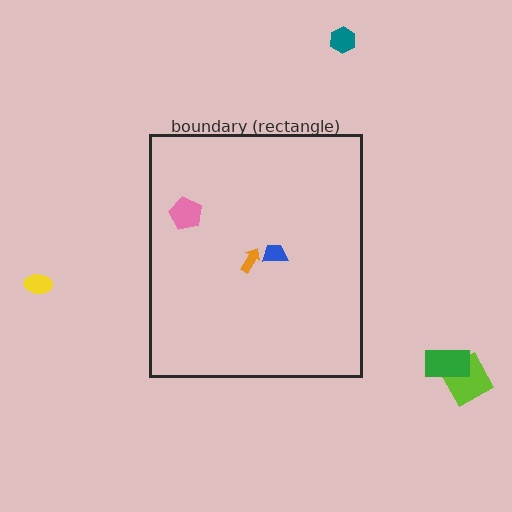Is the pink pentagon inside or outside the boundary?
Inside.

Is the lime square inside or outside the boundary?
Outside.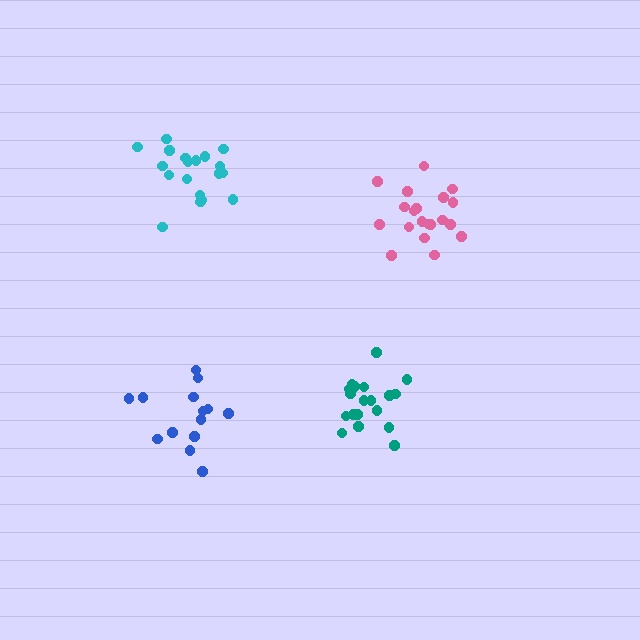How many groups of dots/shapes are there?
There are 4 groups.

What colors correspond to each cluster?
The clusters are colored: pink, blue, teal, cyan.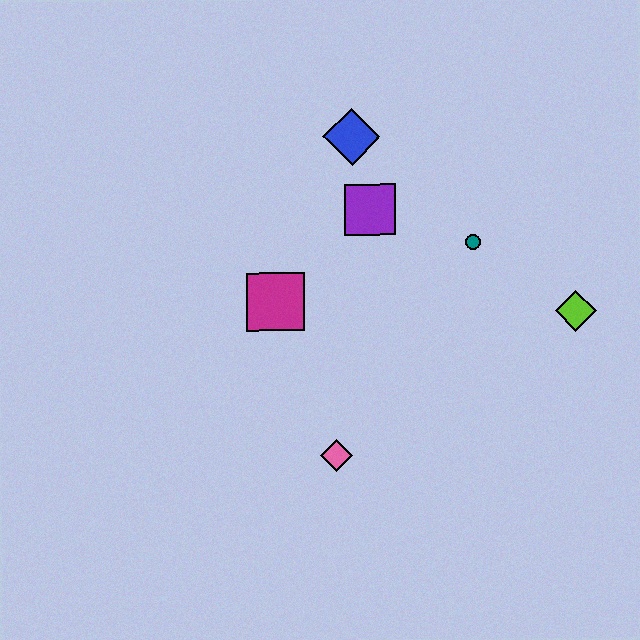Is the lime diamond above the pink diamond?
Yes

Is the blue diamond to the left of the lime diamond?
Yes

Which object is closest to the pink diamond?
The magenta square is closest to the pink diamond.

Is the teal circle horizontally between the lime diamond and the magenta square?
Yes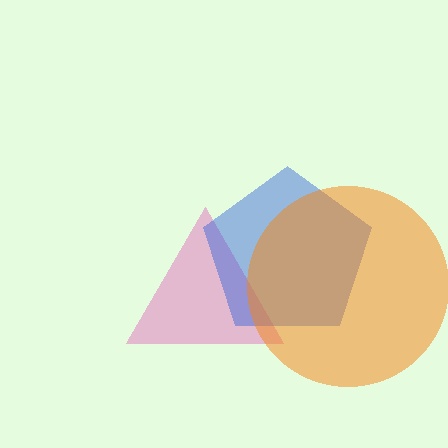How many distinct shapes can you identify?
There are 3 distinct shapes: a pink triangle, a blue pentagon, an orange circle.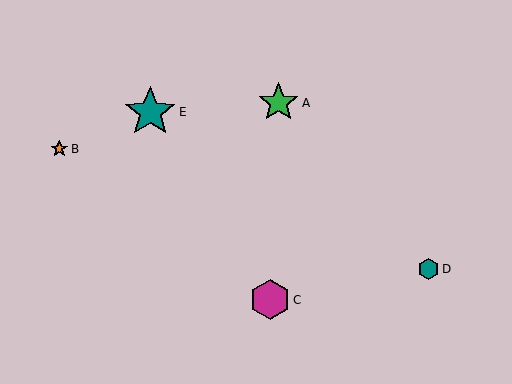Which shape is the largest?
The teal star (labeled E) is the largest.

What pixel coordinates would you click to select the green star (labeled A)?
Click at (279, 103) to select the green star A.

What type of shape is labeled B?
Shape B is an orange star.